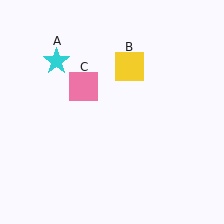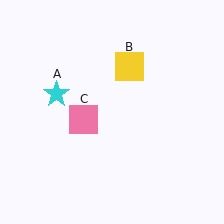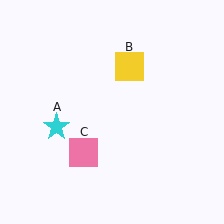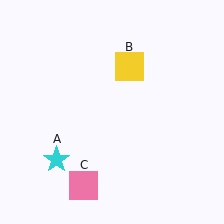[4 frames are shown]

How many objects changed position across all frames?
2 objects changed position: cyan star (object A), pink square (object C).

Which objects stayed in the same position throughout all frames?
Yellow square (object B) remained stationary.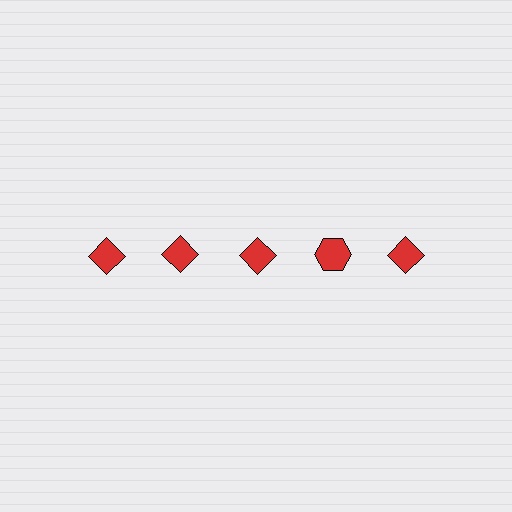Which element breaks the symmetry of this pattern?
The red hexagon in the top row, second from right column breaks the symmetry. All other shapes are red diamonds.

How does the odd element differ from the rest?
It has a different shape: hexagon instead of diamond.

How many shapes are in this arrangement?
There are 5 shapes arranged in a grid pattern.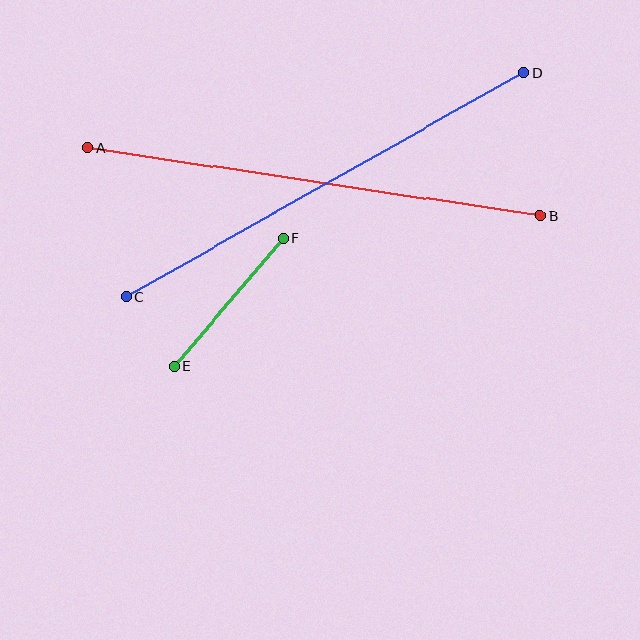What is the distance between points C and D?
The distance is approximately 456 pixels.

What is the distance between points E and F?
The distance is approximately 167 pixels.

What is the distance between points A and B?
The distance is approximately 457 pixels.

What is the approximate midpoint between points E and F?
The midpoint is at approximately (228, 302) pixels.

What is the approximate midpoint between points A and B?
The midpoint is at approximately (314, 182) pixels.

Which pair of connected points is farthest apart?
Points A and B are farthest apart.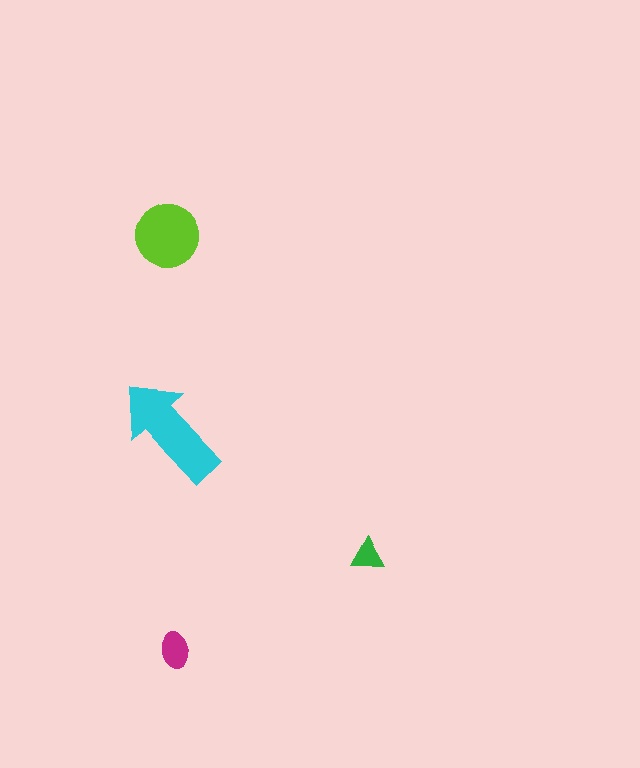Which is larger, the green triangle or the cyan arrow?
The cyan arrow.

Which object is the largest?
The cyan arrow.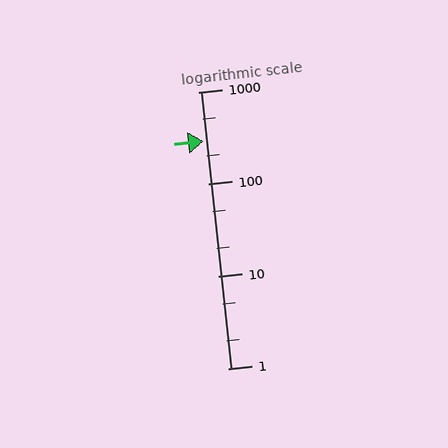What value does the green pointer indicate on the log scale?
The pointer indicates approximately 290.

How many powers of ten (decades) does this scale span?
The scale spans 3 decades, from 1 to 1000.